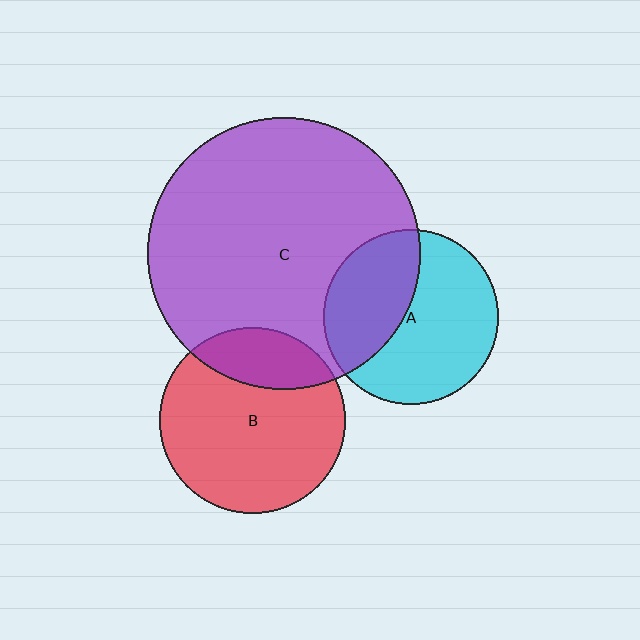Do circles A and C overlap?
Yes.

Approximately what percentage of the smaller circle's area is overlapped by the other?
Approximately 40%.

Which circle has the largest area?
Circle C (purple).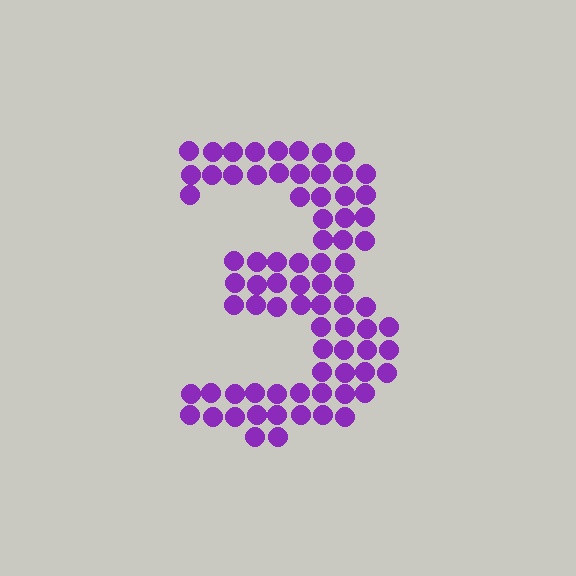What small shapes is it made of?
It is made of small circles.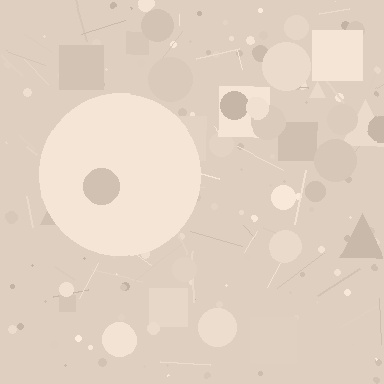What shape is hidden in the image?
A circle is hidden in the image.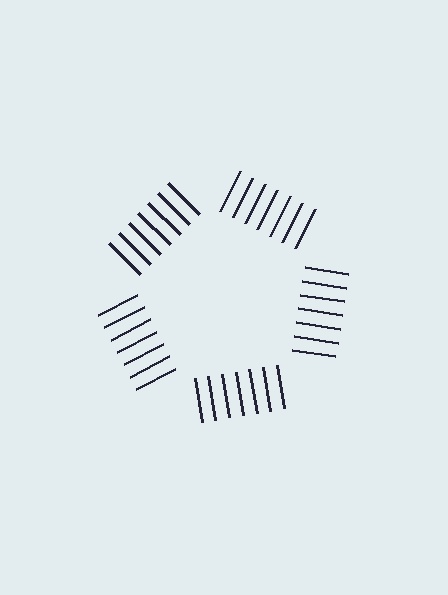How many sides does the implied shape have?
5 sides — the line-ends trace a pentagon.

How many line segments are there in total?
35 — 7 along each of the 5 edges.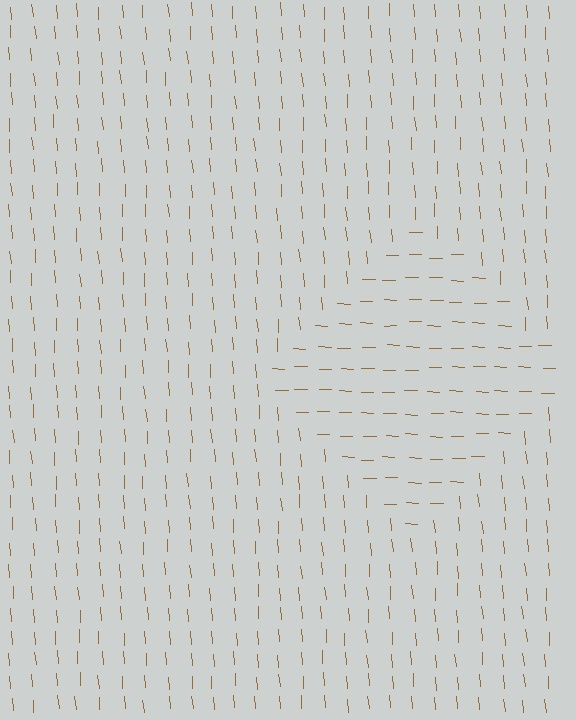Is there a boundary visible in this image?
Yes, there is a texture boundary formed by a change in line orientation.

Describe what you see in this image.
The image is filled with small brown line segments. A diamond region in the image has lines oriented differently from the surrounding lines, creating a visible texture boundary.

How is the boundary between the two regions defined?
The boundary is defined purely by a change in line orientation (approximately 83 degrees difference). All lines are the same color and thickness.